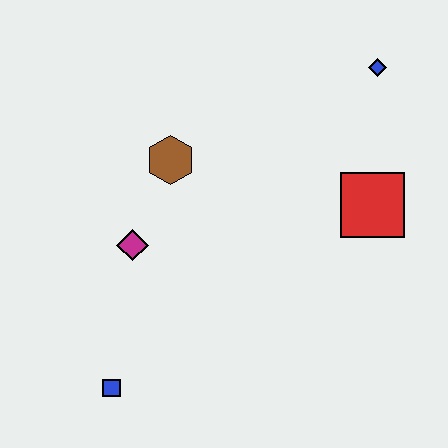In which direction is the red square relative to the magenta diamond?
The red square is to the right of the magenta diamond.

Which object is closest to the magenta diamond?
The brown hexagon is closest to the magenta diamond.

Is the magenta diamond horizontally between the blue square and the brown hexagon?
Yes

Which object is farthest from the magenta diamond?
The blue diamond is farthest from the magenta diamond.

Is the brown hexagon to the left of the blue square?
No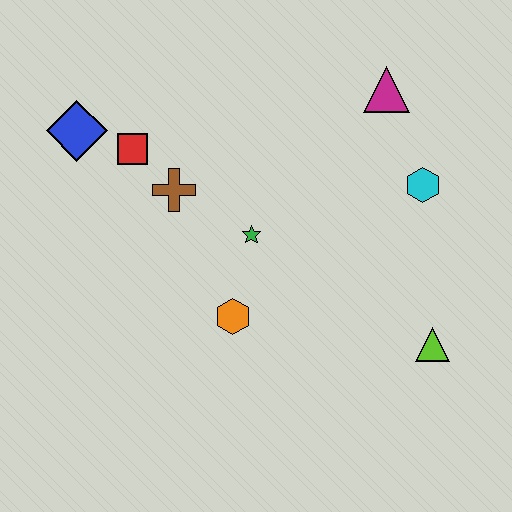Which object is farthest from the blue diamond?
The lime triangle is farthest from the blue diamond.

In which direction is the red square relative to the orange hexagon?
The red square is above the orange hexagon.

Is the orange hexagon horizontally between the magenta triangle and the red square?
Yes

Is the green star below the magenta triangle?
Yes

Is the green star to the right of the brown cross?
Yes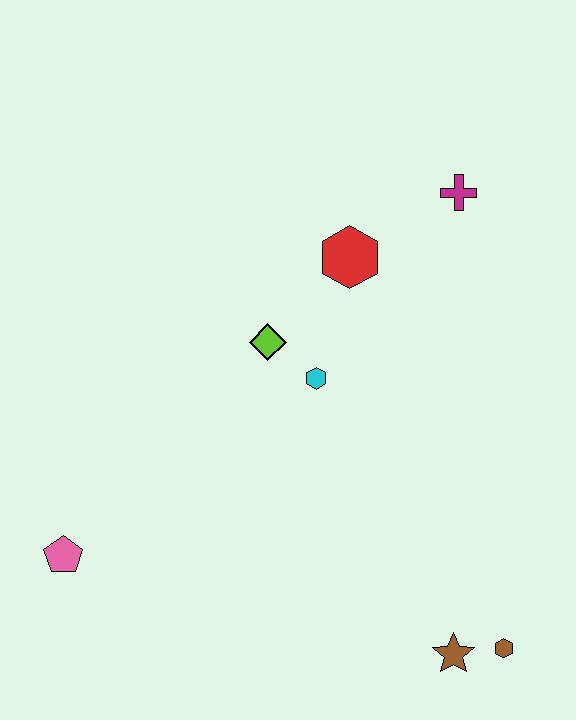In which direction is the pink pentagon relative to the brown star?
The pink pentagon is to the left of the brown star.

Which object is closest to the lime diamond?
The cyan hexagon is closest to the lime diamond.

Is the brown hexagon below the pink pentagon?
Yes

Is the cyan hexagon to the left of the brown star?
Yes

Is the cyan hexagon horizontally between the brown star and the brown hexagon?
No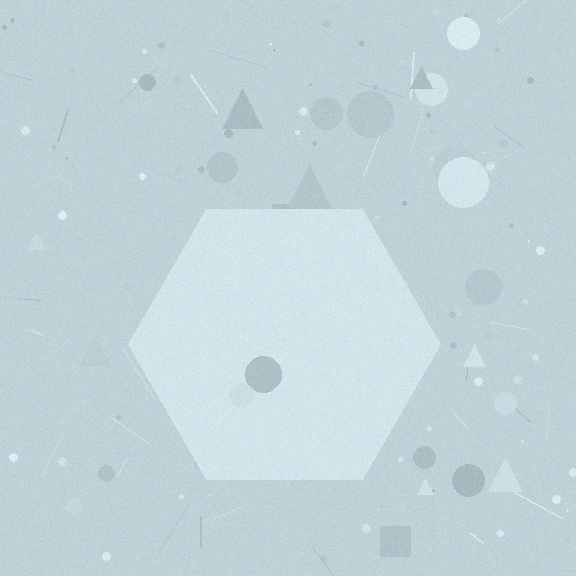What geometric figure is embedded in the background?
A hexagon is embedded in the background.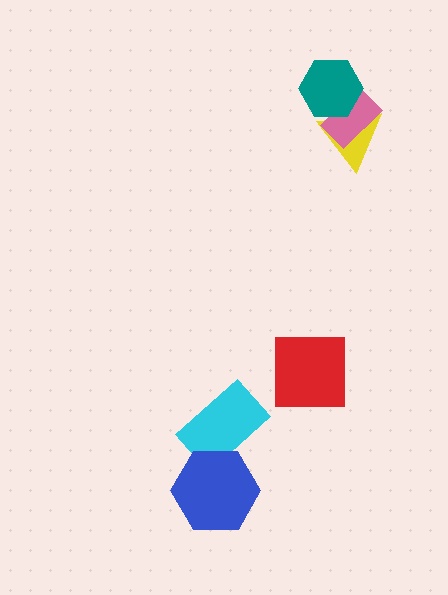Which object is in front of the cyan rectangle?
The blue hexagon is in front of the cyan rectangle.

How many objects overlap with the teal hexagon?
2 objects overlap with the teal hexagon.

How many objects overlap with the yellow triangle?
2 objects overlap with the yellow triangle.